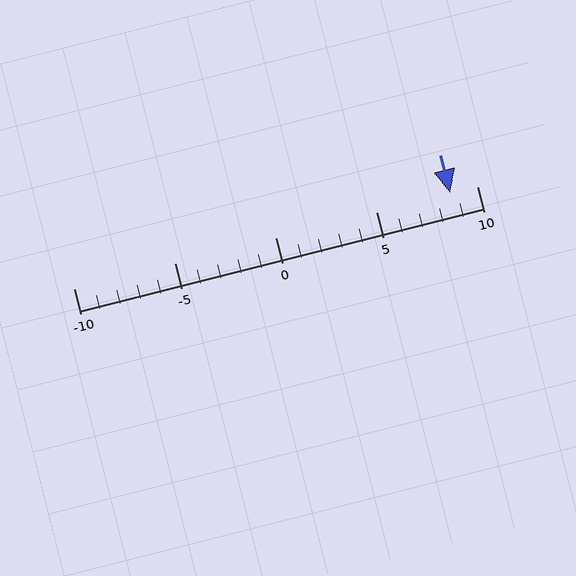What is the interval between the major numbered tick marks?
The major tick marks are spaced 5 units apart.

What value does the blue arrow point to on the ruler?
The blue arrow points to approximately 9.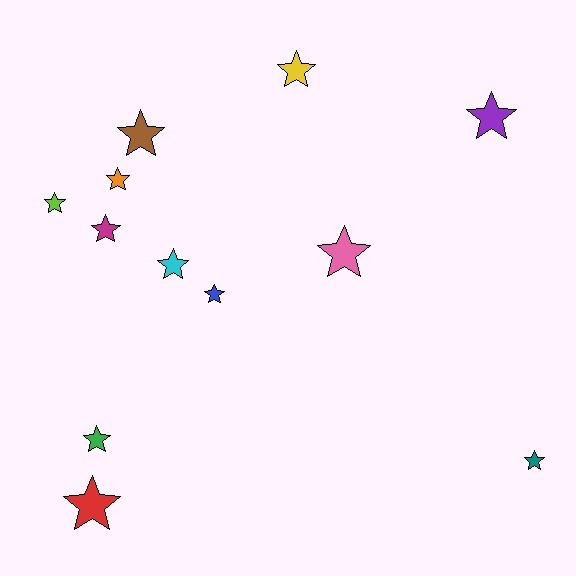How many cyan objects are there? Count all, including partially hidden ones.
There is 1 cyan object.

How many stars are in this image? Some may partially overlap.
There are 12 stars.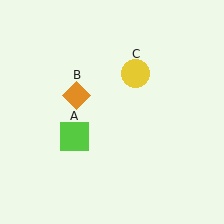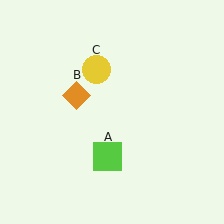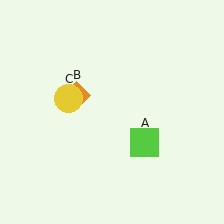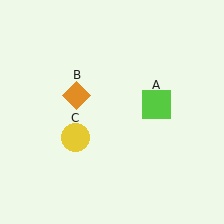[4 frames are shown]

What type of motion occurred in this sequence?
The lime square (object A), yellow circle (object C) rotated counterclockwise around the center of the scene.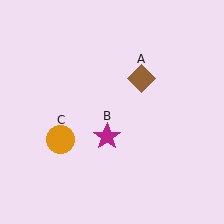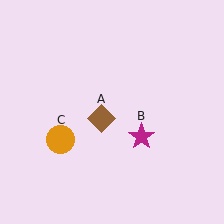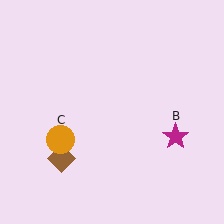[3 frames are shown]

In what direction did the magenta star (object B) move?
The magenta star (object B) moved right.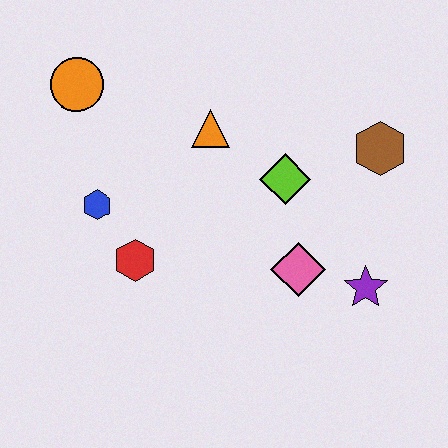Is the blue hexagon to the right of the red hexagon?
No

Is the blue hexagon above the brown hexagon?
No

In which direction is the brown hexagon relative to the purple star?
The brown hexagon is above the purple star.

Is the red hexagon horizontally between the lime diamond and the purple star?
No